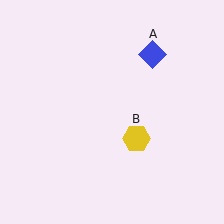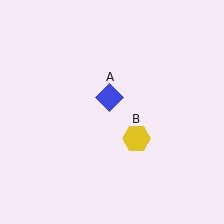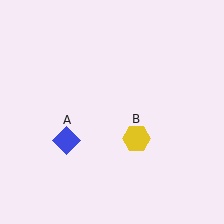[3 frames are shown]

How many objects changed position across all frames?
1 object changed position: blue diamond (object A).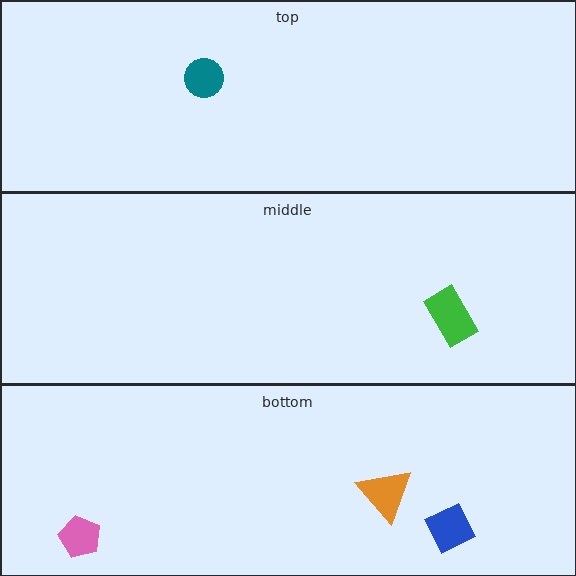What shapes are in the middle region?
The green rectangle.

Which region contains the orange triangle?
The bottom region.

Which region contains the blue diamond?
The bottom region.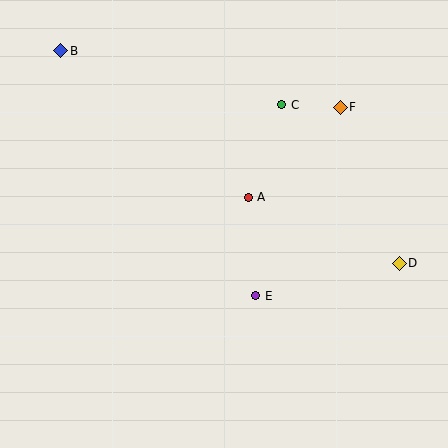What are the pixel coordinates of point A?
Point A is at (248, 197).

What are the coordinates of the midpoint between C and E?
The midpoint between C and E is at (269, 200).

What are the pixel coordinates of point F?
Point F is at (340, 107).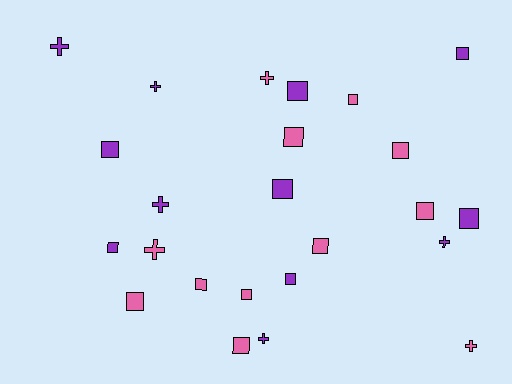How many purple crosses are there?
There are 5 purple crosses.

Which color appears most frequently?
Purple, with 12 objects.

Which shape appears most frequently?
Square, with 16 objects.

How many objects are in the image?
There are 24 objects.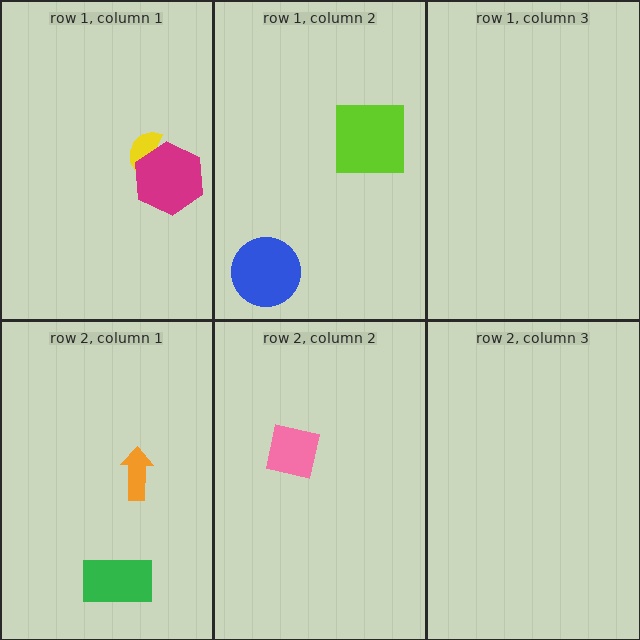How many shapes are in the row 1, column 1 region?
2.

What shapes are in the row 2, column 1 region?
The green rectangle, the orange arrow.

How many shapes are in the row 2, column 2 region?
1.